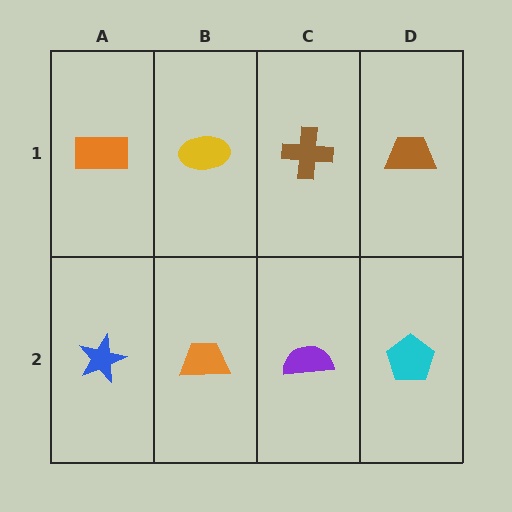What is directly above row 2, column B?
A yellow ellipse.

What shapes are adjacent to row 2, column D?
A brown trapezoid (row 1, column D), a purple semicircle (row 2, column C).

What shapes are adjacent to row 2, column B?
A yellow ellipse (row 1, column B), a blue star (row 2, column A), a purple semicircle (row 2, column C).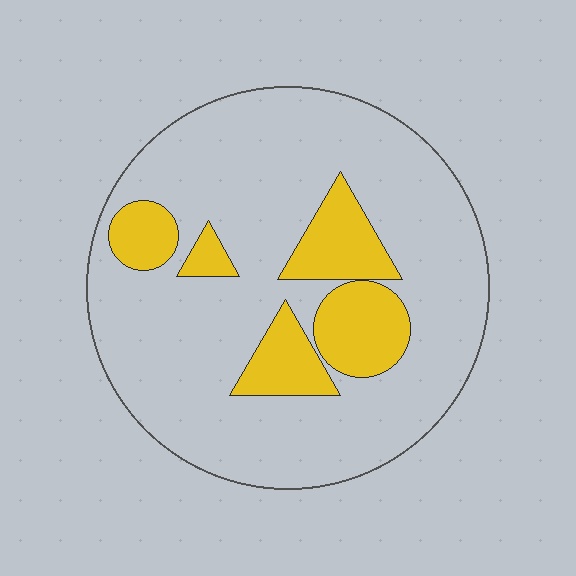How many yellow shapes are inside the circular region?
5.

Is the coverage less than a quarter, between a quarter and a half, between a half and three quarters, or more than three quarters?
Less than a quarter.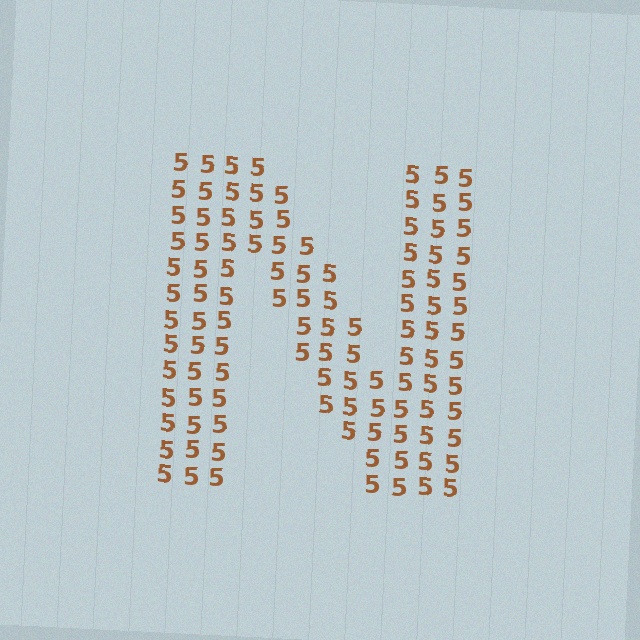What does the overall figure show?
The overall figure shows the letter N.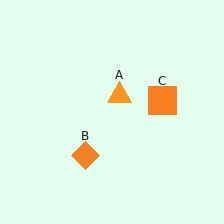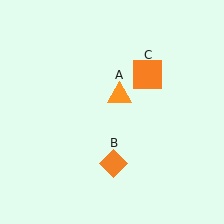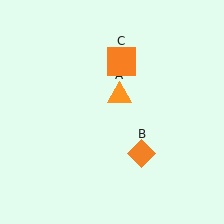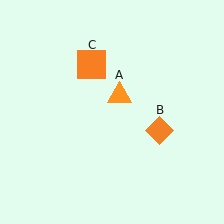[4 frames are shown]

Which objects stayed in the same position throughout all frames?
Orange triangle (object A) remained stationary.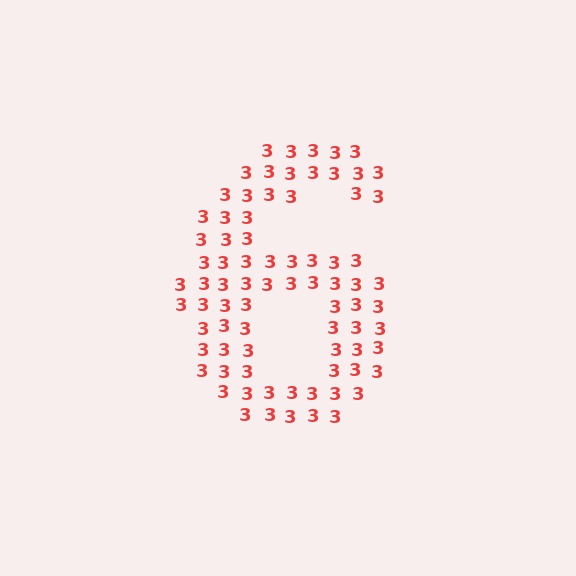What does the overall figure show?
The overall figure shows the digit 6.